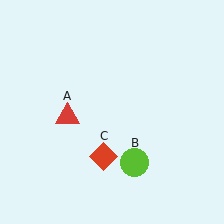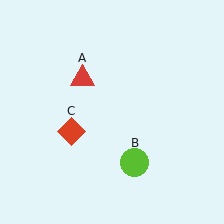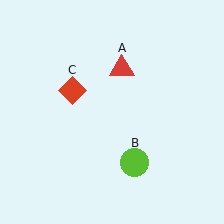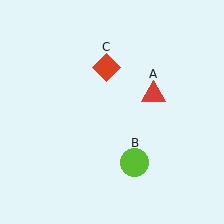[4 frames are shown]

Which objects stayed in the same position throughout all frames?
Lime circle (object B) remained stationary.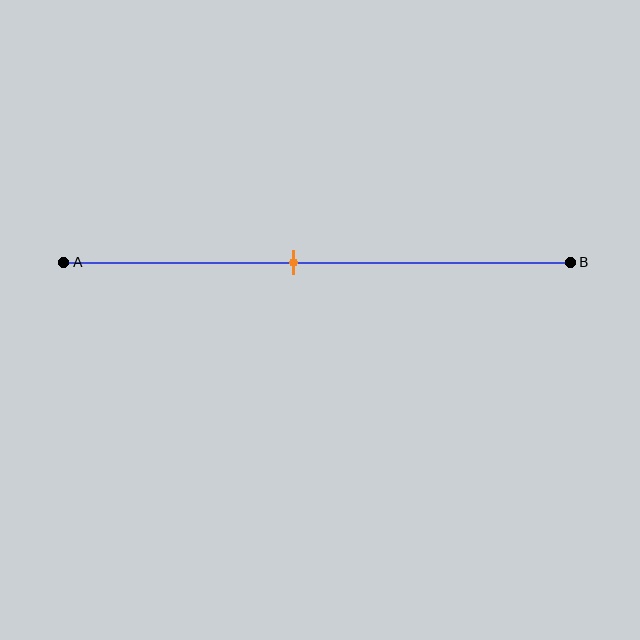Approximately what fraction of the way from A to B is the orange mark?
The orange mark is approximately 45% of the way from A to B.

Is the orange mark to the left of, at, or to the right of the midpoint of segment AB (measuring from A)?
The orange mark is to the left of the midpoint of segment AB.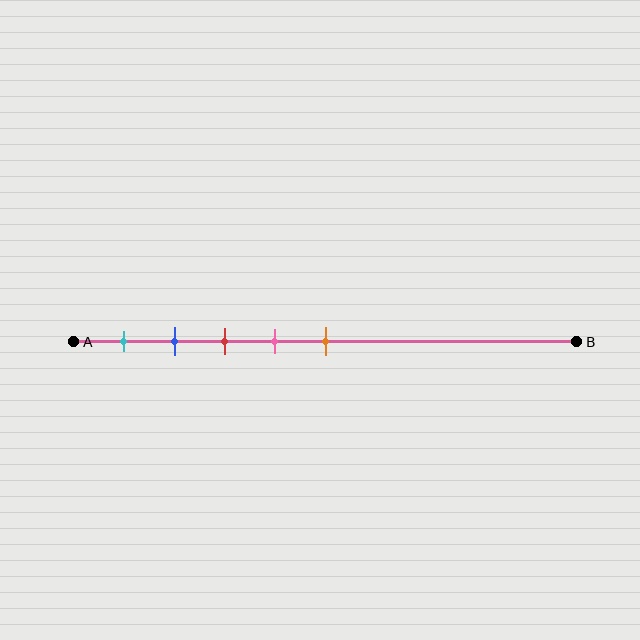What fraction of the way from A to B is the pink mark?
The pink mark is approximately 40% (0.4) of the way from A to B.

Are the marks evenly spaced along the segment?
Yes, the marks are approximately evenly spaced.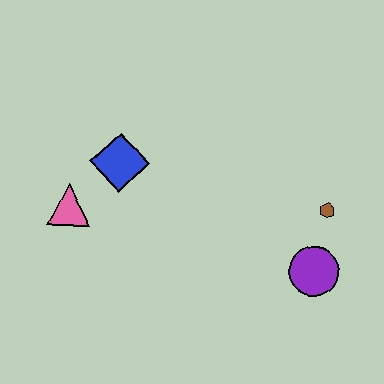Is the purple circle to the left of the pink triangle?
No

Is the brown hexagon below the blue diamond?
Yes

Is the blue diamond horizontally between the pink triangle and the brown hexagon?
Yes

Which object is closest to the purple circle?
The brown hexagon is closest to the purple circle.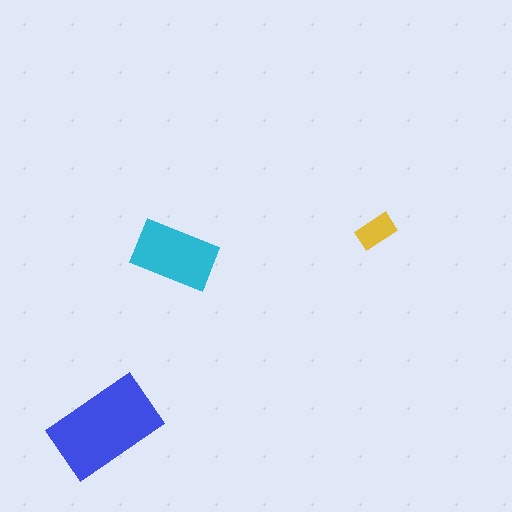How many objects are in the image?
There are 3 objects in the image.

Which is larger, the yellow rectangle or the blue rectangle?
The blue one.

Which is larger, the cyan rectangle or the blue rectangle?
The blue one.